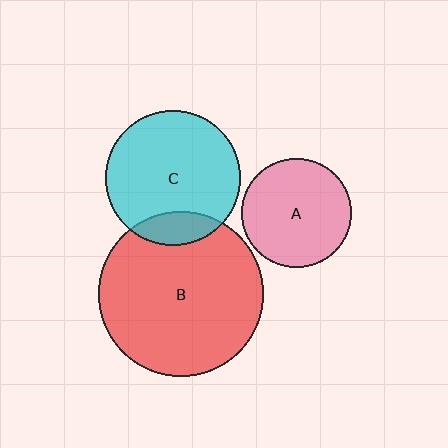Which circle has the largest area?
Circle B (red).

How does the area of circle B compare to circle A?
Approximately 2.3 times.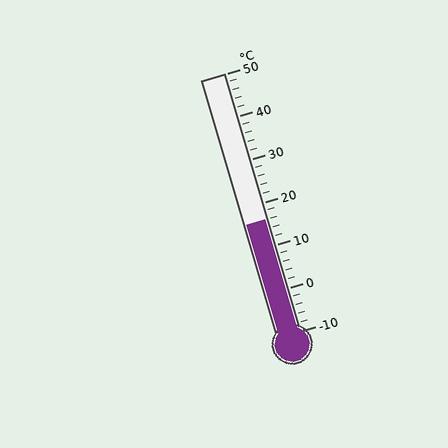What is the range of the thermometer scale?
The thermometer scale ranges from -10°C to 50°C.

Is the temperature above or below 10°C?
The temperature is above 10°C.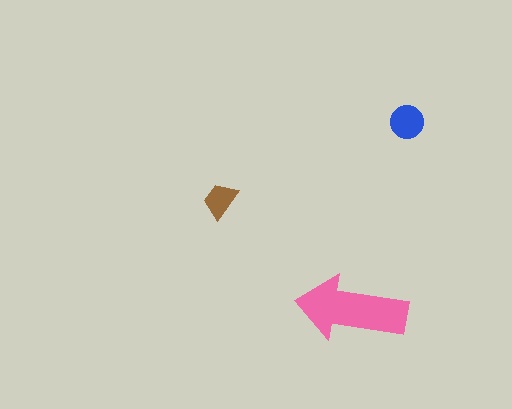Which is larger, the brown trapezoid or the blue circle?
The blue circle.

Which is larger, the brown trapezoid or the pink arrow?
The pink arrow.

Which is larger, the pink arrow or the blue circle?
The pink arrow.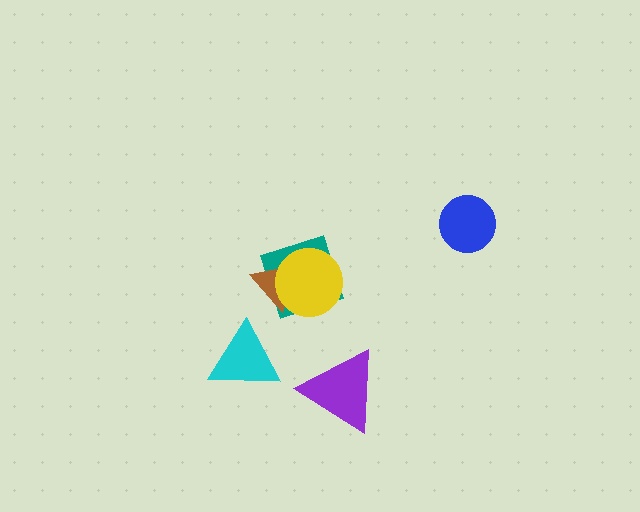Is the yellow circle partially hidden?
No, no other shape covers it.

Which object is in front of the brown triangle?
The yellow circle is in front of the brown triangle.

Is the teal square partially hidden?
Yes, it is partially covered by another shape.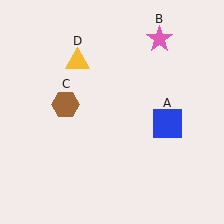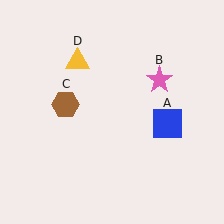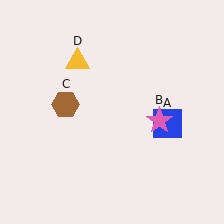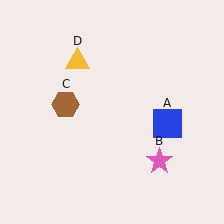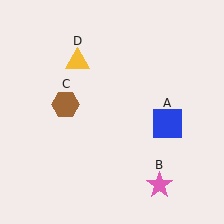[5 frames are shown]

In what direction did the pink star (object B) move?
The pink star (object B) moved down.